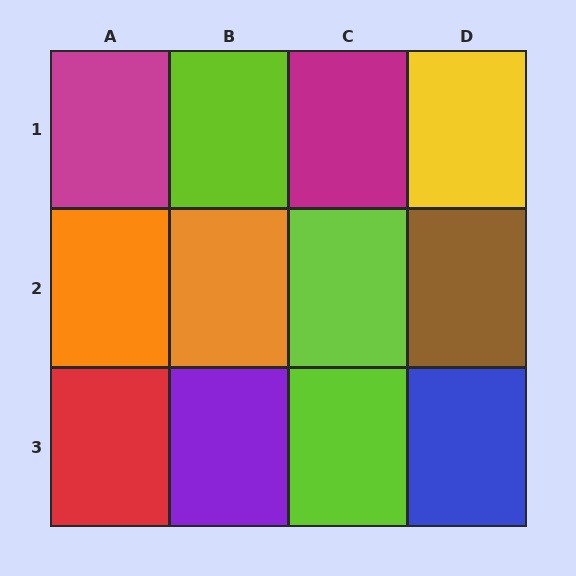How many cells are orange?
2 cells are orange.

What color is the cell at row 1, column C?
Magenta.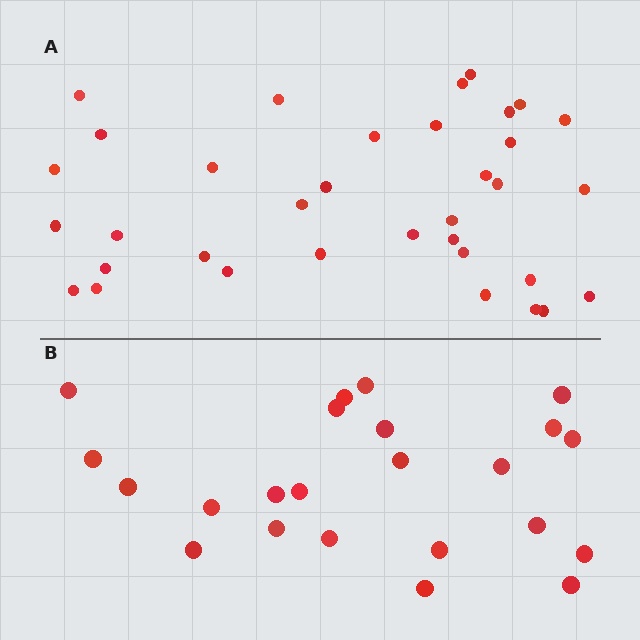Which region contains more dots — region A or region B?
Region A (the top region) has more dots.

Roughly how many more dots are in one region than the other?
Region A has roughly 12 or so more dots than region B.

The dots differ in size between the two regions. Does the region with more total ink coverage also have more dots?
No. Region B has more total ink coverage because its dots are larger, but region A actually contains more individual dots. Total area can be misleading — the number of items is what matters here.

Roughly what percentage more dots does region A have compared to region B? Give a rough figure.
About 50% more.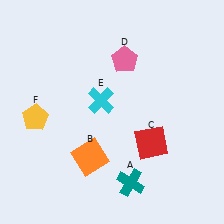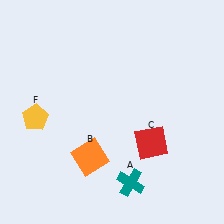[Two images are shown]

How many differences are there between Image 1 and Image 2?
There are 2 differences between the two images.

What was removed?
The cyan cross (E), the pink pentagon (D) were removed in Image 2.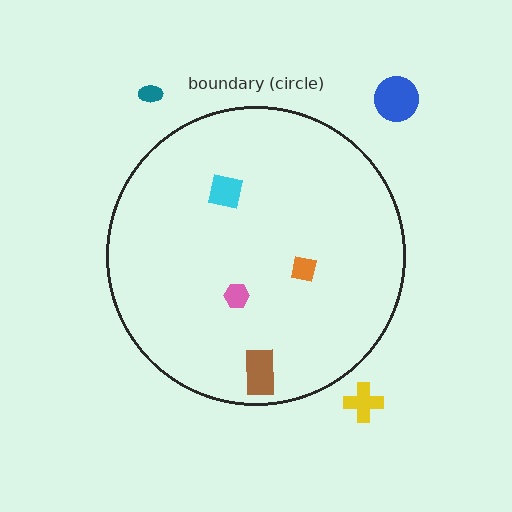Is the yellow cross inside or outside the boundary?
Outside.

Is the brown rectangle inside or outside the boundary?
Inside.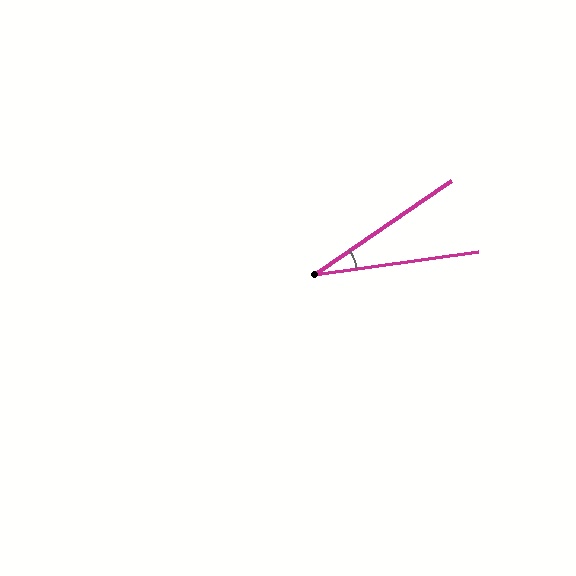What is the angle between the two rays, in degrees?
Approximately 26 degrees.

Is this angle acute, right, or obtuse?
It is acute.